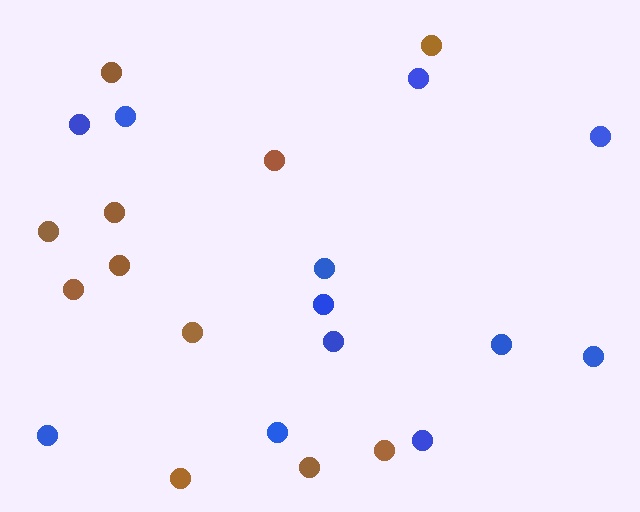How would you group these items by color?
There are 2 groups: one group of blue circles (12) and one group of brown circles (11).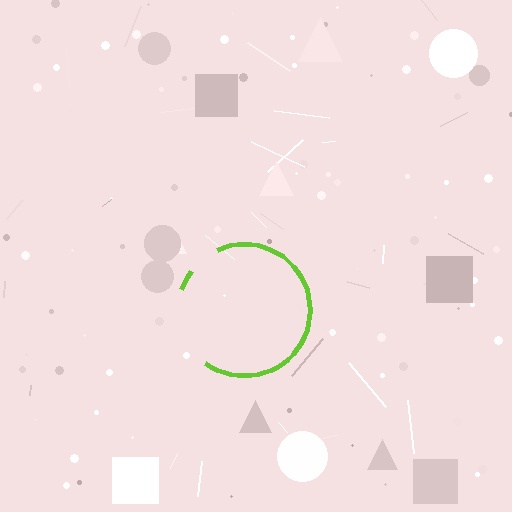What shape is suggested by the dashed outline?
The dashed outline suggests a circle.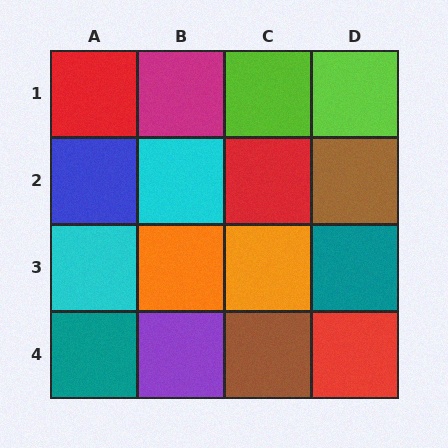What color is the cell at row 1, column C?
Lime.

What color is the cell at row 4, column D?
Red.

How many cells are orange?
2 cells are orange.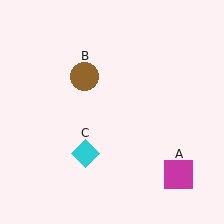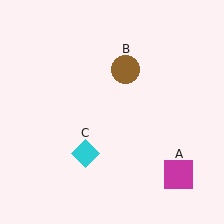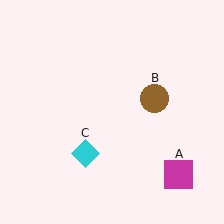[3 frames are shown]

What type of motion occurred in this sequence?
The brown circle (object B) rotated clockwise around the center of the scene.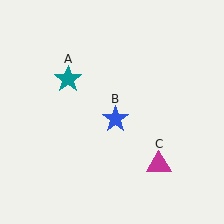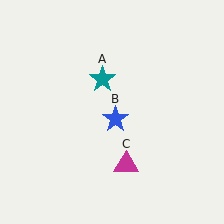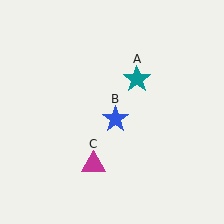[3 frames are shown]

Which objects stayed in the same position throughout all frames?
Blue star (object B) remained stationary.